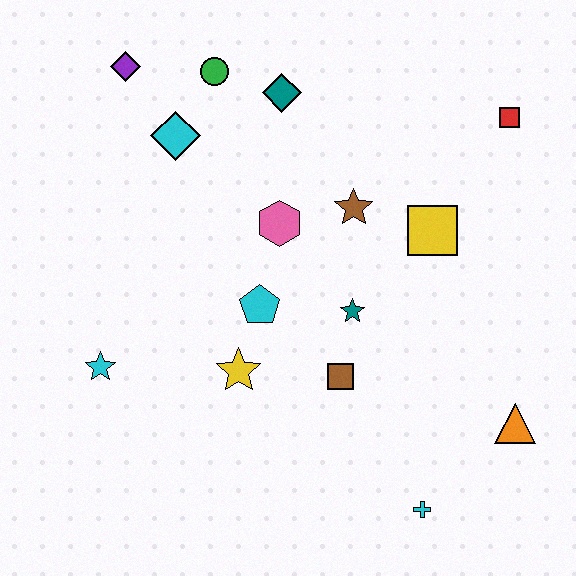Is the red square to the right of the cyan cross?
Yes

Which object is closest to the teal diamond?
The green circle is closest to the teal diamond.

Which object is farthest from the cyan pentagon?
The red square is farthest from the cyan pentagon.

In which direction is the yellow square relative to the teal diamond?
The yellow square is to the right of the teal diamond.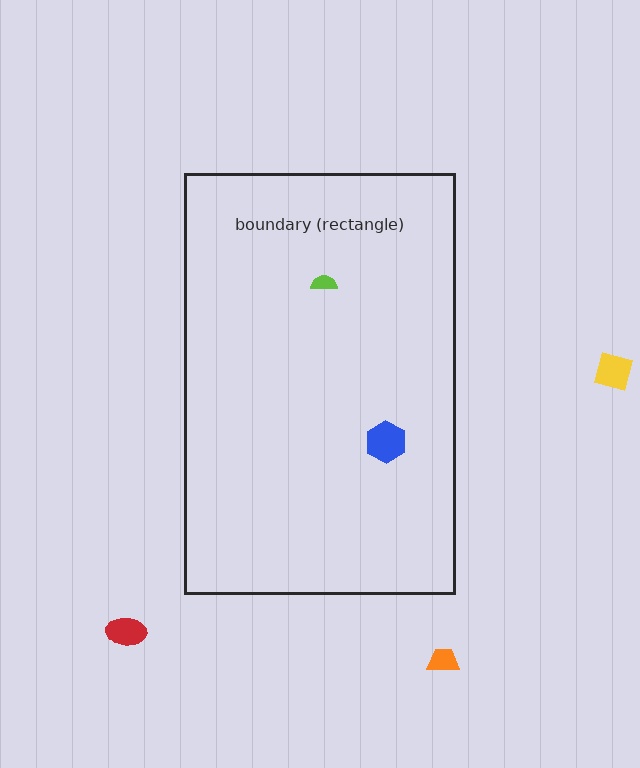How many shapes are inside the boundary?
2 inside, 3 outside.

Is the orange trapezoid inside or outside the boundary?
Outside.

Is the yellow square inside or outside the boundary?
Outside.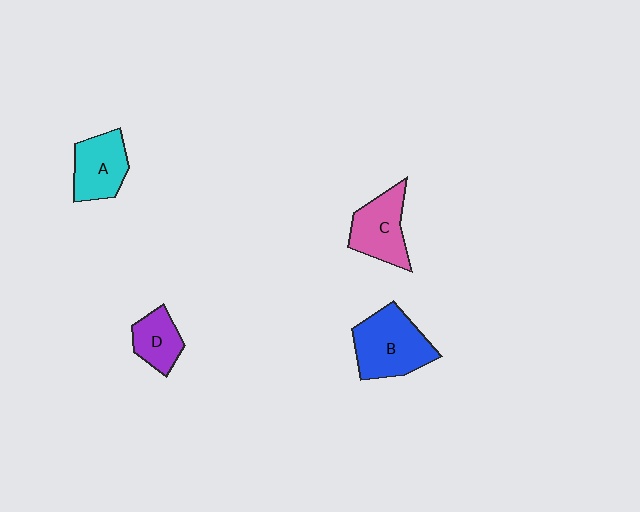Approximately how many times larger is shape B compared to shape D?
Approximately 1.9 times.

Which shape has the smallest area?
Shape D (purple).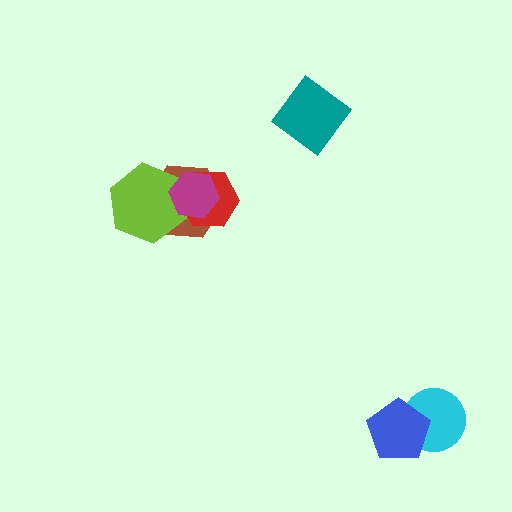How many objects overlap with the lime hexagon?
3 objects overlap with the lime hexagon.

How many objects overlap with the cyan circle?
1 object overlaps with the cyan circle.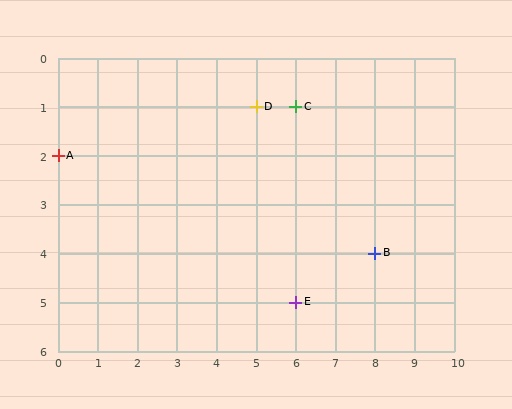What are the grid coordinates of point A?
Point A is at grid coordinates (0, 2).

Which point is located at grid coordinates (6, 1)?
Point C is at (6, 1).